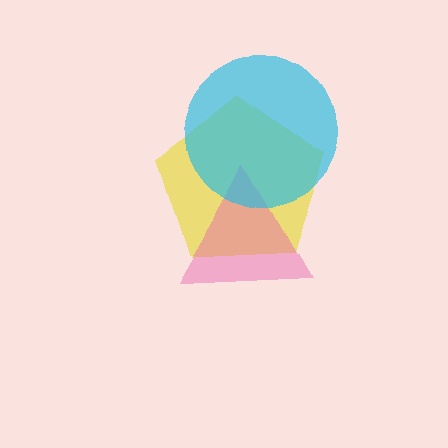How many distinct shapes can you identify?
There are 3 distinct shapes: a yellow pentagon, a pink triangle, a cyan circle.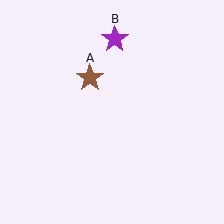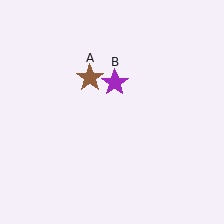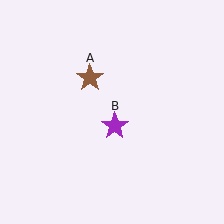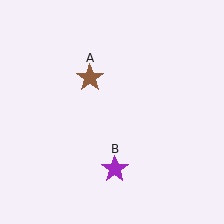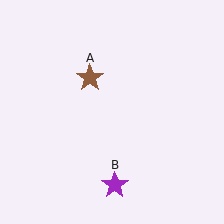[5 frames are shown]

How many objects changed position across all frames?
1 object changed position: purple star (object B).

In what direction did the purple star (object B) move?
The purple star (object B) moved down.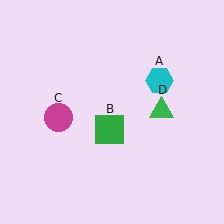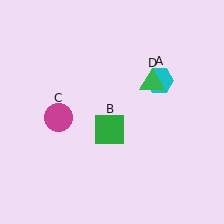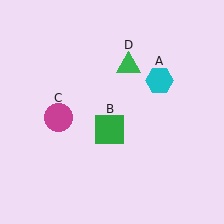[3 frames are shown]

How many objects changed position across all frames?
1 object changed position: green triangle (object D).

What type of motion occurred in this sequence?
The green triangle (object D) rotated counterclockwise around the center of the scene.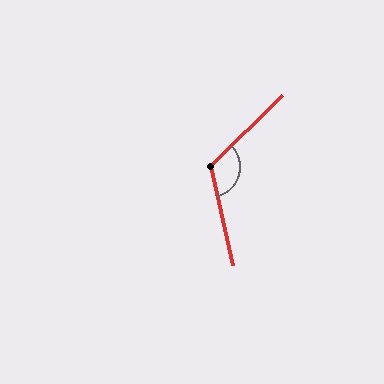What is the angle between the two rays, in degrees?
Approximately 122 degrees.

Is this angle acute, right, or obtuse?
It is obtuse.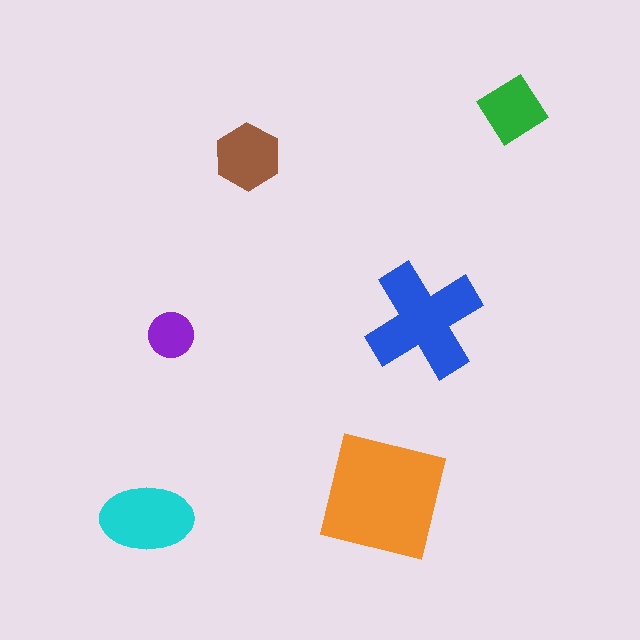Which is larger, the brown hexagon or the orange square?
The orange square.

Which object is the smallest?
The purple circle.